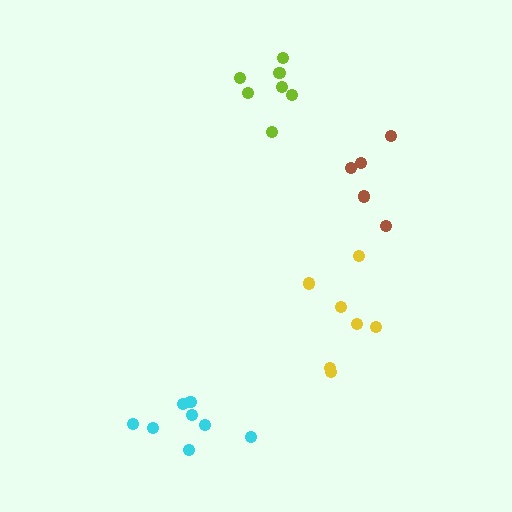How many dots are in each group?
Group 1: 8 dots, Group 2: 5 dots, Group 3: 7 dots, Group 4: 7 dots (27 total).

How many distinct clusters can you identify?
There are 4 distinct clusters.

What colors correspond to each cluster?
The clusters are colored: cyan, brown, yellow, lime.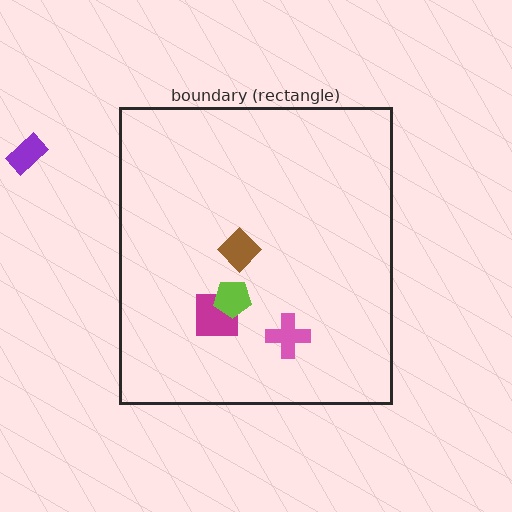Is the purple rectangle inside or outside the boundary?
Outside.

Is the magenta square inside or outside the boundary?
Inside.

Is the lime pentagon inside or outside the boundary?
Inside.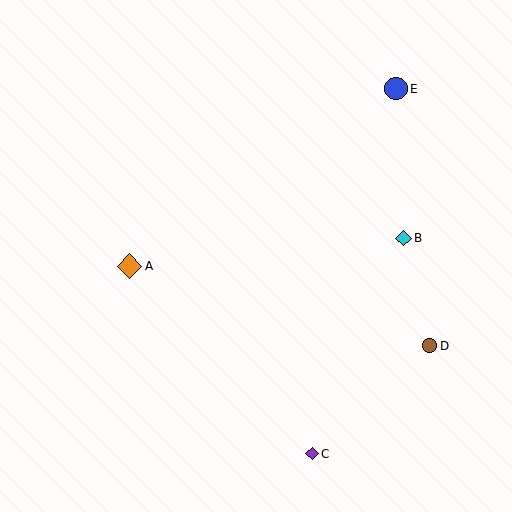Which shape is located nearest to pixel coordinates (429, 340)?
The brown circle (labeled D) at (430, 346) is nearest to that location.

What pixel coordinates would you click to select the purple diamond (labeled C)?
Click at (312, 454) to select the purple diamond C.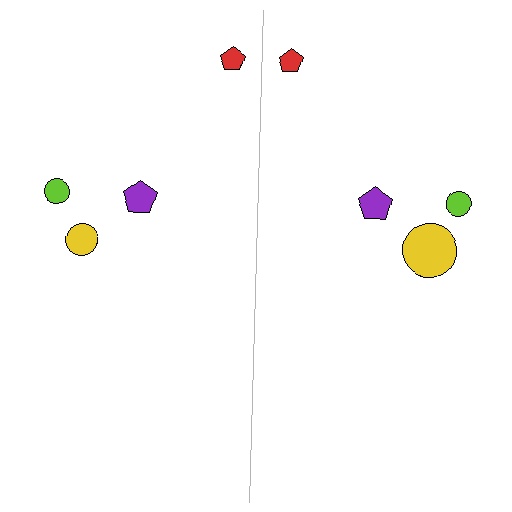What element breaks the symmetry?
The yellow circle on the right side has a different size than its mirror counterpart.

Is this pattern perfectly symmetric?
No, the pattern is not perfectly symmetric. The yellow circle on the right side has a different size than its mirror counterpart.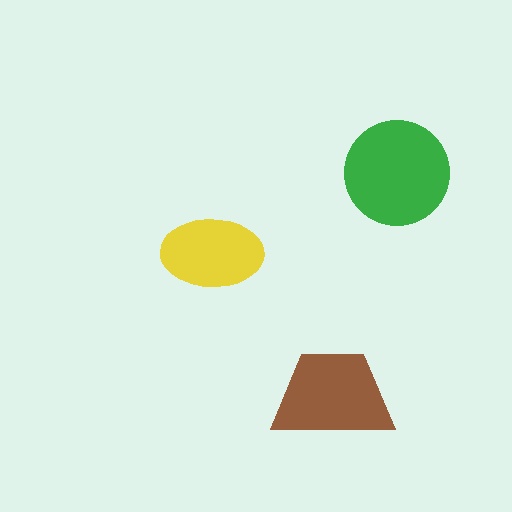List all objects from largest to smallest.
The green circle, the brown trapezoid, the yellow ellipse.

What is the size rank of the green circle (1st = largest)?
1st.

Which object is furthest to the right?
The green circle is rightmost.